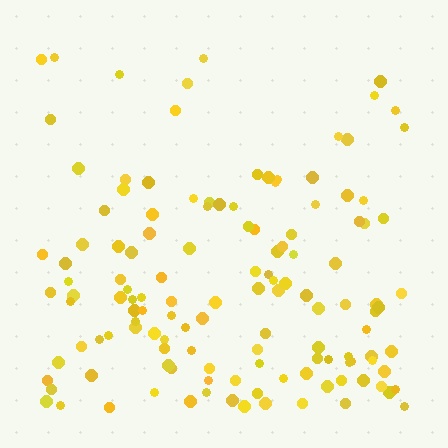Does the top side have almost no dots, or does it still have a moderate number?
Still a moderate number, just noticeably fewer than the bottom.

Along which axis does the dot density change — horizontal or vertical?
Vertical.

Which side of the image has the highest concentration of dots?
The bottom.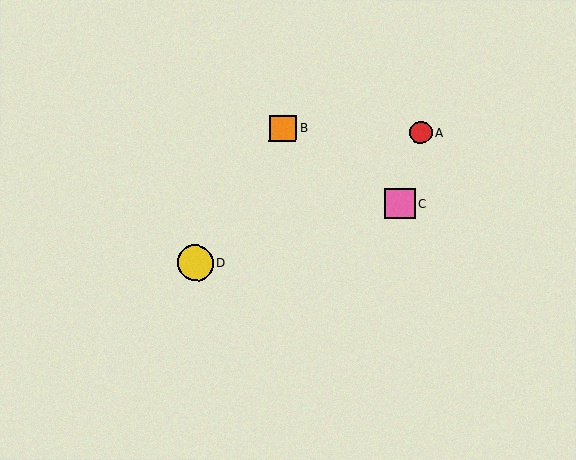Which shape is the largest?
The yellow circle (labeled D) is the largest.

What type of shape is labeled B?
Shape B is an orange square.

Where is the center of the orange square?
The center of the orange square is at (283, 128).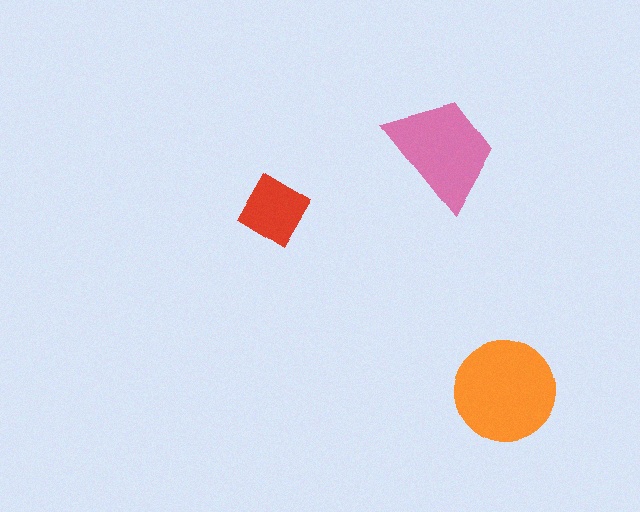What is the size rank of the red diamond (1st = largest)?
3rd.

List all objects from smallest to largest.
The red diamond, the pink trapezoid, the orange circle.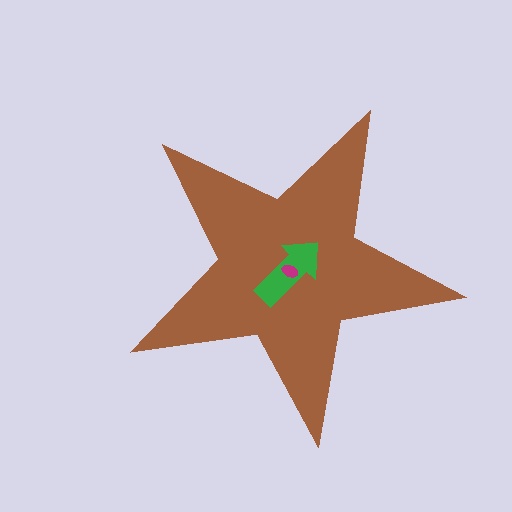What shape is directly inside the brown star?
The green arrow.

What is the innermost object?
The magenta ellipse.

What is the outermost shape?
The brown star.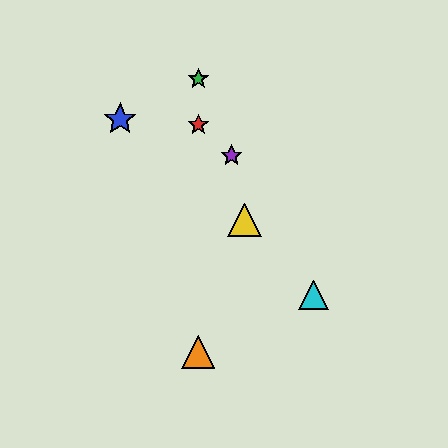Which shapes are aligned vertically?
The red star, the green star, the orange triangle are aligned vertically.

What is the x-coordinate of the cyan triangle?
The cyan triangle is at x≈313.